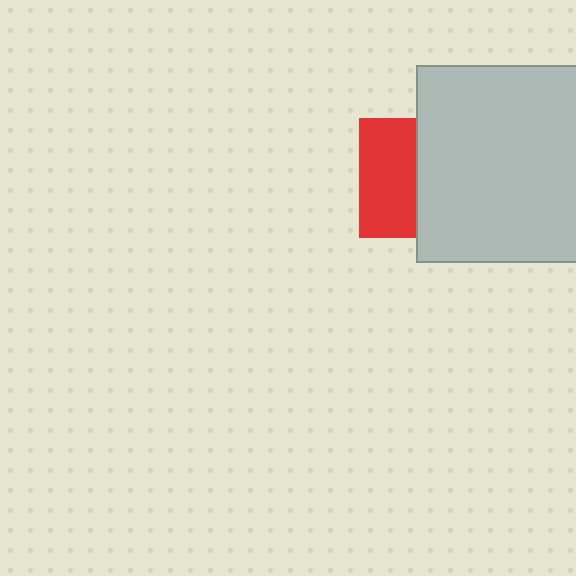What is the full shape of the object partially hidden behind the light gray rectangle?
The partially hidden object is a red square.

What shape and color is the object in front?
The object in front is a light gray rectangle.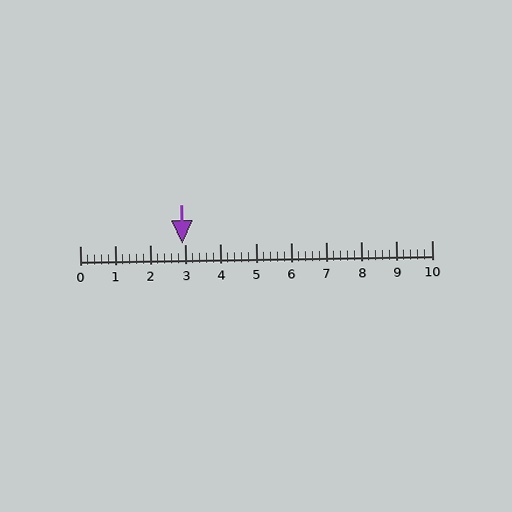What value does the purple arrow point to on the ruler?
The purple arrow points to approximately 2.9.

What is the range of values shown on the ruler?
The ruler shows values from 0 to 10.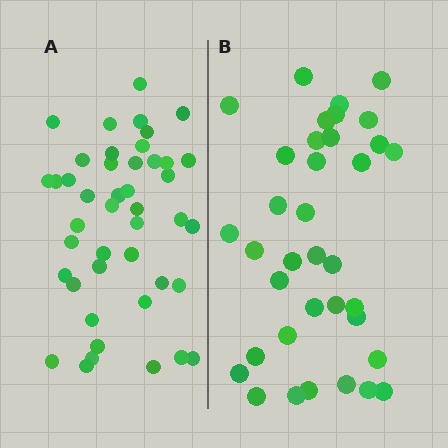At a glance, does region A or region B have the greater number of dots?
Region A (the left region) has more dots.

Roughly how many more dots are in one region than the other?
Region A has roughly 8 or so more dots than region B.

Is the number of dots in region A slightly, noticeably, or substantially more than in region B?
Region A has only slightly more — the two regions are fairly close. The ratio is roughly 1.2 to 1.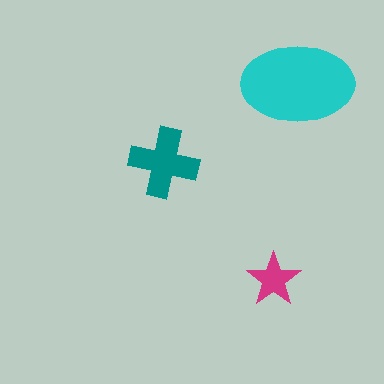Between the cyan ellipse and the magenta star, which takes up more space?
The cyan ellipse.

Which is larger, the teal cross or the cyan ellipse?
The cyan ellipse.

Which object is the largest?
The cyan ellipse.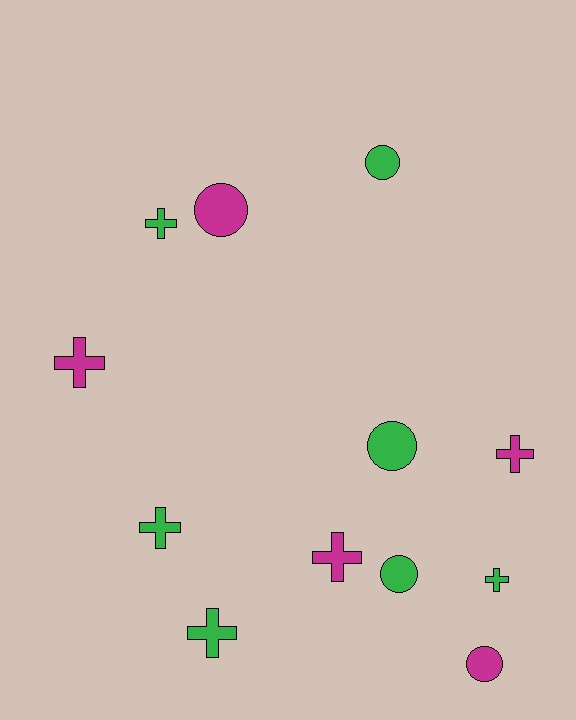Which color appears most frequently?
Green, with 7 objects.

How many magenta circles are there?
There are 2 magenta circles.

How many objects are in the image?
There are 12 objects.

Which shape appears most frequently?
Cross, with 7 objects.